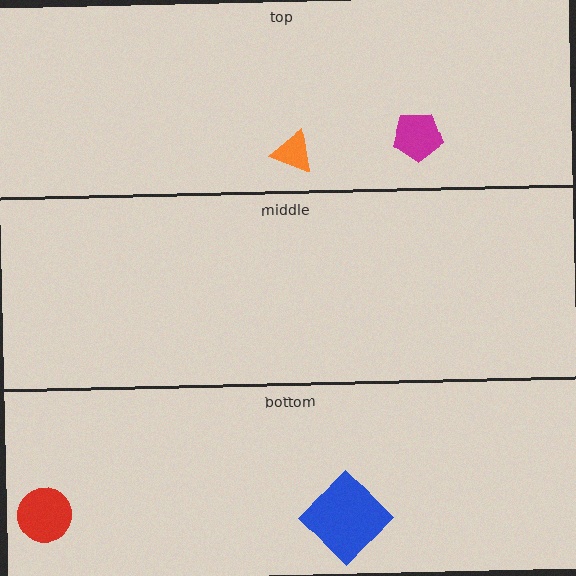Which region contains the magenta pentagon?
The top region.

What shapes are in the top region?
The orange triangle, the magenta pentagon.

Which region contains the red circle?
The bottom region.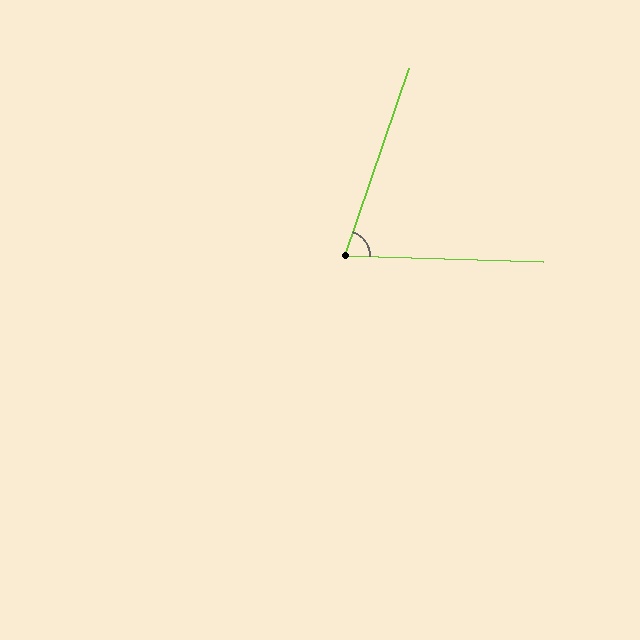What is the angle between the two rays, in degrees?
Approximately 72 degrees.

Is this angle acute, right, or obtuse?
It is acute.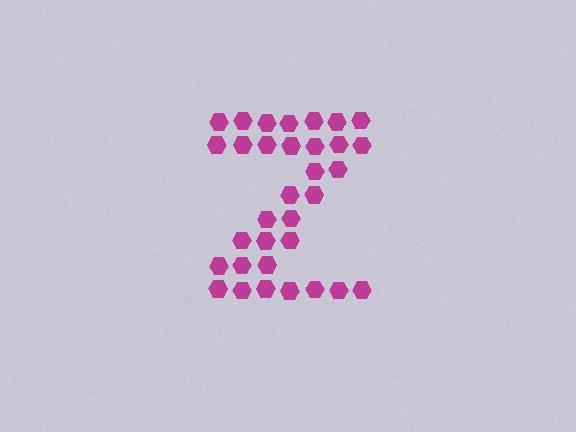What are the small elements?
The small elements are hexagons.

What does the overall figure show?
The overall figure shows the letter Z.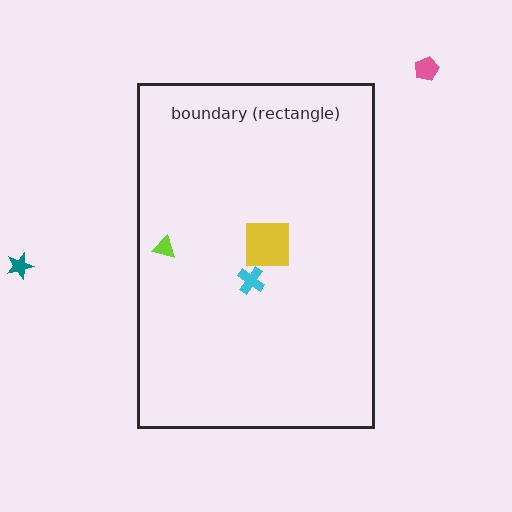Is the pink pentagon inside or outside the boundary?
Outside.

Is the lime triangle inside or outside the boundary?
Inside.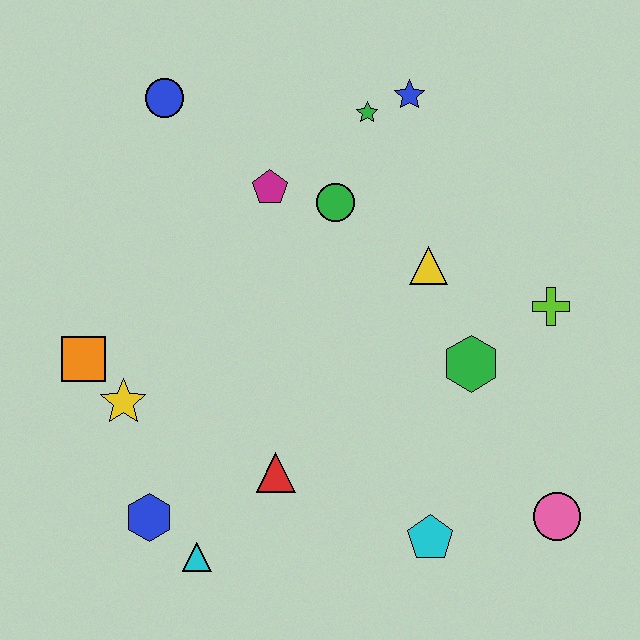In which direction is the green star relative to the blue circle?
The green star is to the right of the blue circle.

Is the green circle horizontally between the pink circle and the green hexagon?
No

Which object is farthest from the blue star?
The cyan triangle is farthest from the blue star.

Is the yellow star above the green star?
No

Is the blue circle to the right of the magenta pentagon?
No